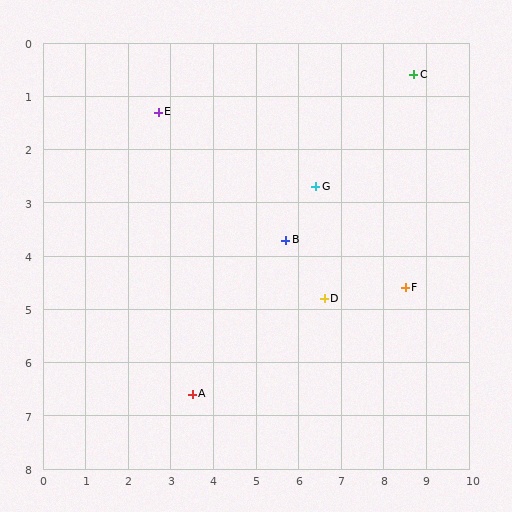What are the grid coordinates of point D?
Point D is at approximately (6.6, 4.8).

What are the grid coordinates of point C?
Point C is at approximately (8.7, 0.6).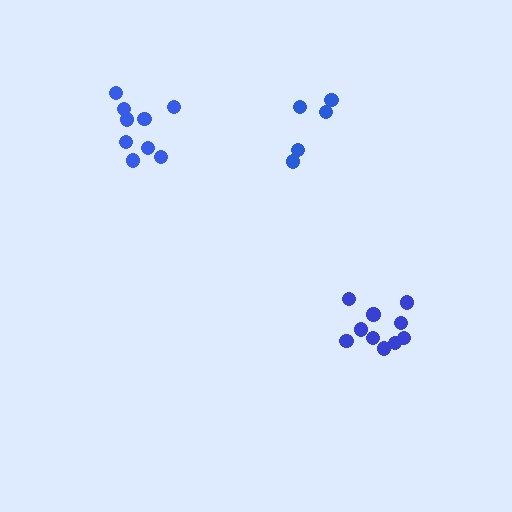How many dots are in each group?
Group 1: 5 dots, Group 2: 9 dots, Group 3: 10 dots (24 total).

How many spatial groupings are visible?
There are 3 spatial groupings.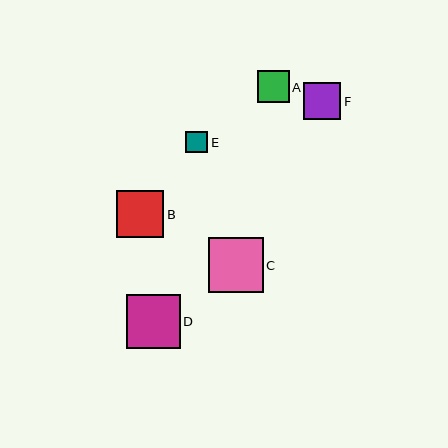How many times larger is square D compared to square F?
Square D is approximately 1.5 times the size of square F.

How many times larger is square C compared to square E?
Square C is approximately 2.5 times the size of square E.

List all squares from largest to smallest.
From largest to smallest: C, D, B, F, A, E.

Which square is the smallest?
Square E is the smallest with a size of approximately 22 pixels.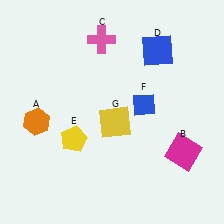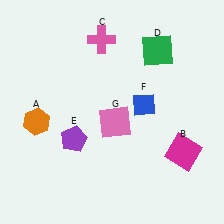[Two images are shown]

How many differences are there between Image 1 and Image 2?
There are 3 differences between the two images.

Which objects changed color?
D changed from blue to green. E changed from yellow to purple. G changed from yellow to pink.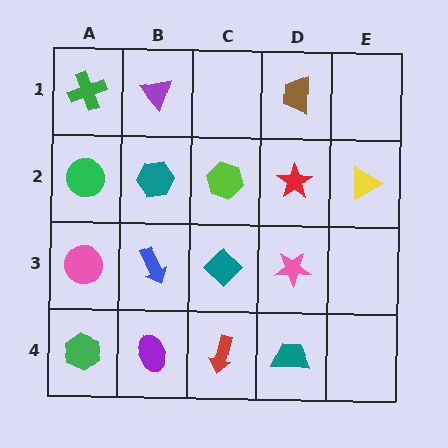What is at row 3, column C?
A teal diamond.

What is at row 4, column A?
A green hexagon.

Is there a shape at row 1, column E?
No, that cell is empty.